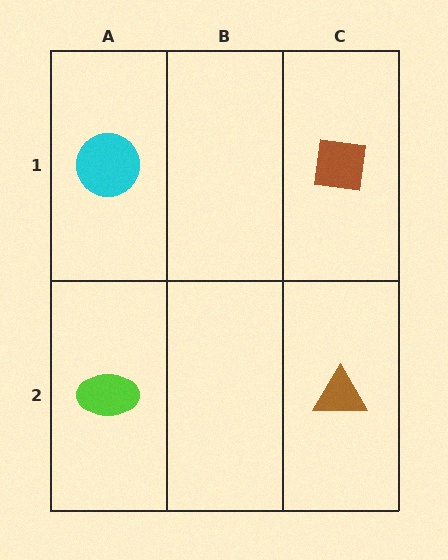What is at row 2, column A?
A lime ellipse.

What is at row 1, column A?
A cyan circle.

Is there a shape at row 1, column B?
No, that cell is empty.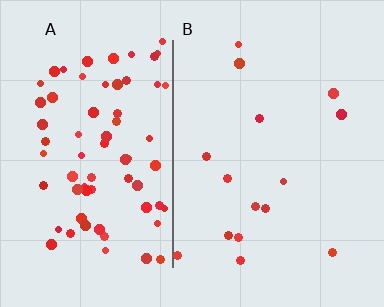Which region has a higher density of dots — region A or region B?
A (the left).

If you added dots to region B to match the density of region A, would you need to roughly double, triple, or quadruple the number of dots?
Approximately quadruple.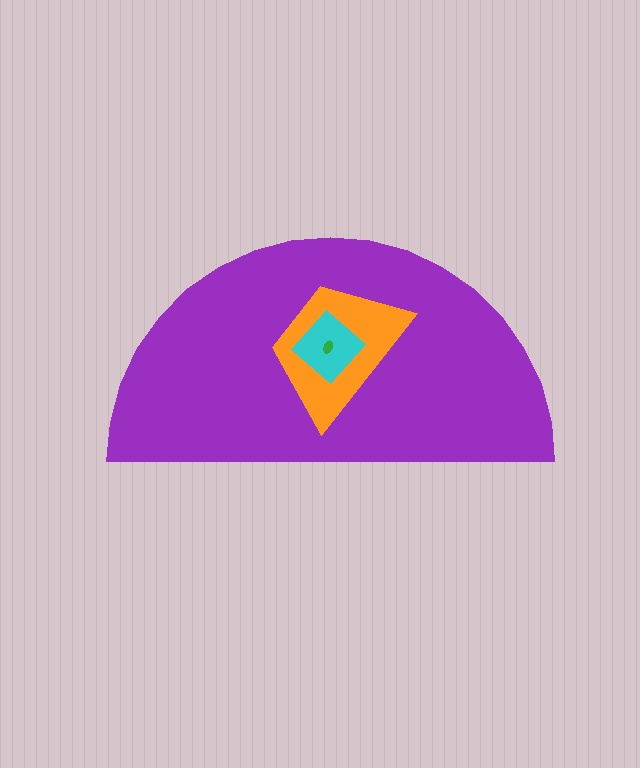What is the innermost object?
The green ellipse.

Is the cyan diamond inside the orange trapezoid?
Yes.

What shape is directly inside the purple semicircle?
The orange trapezoid.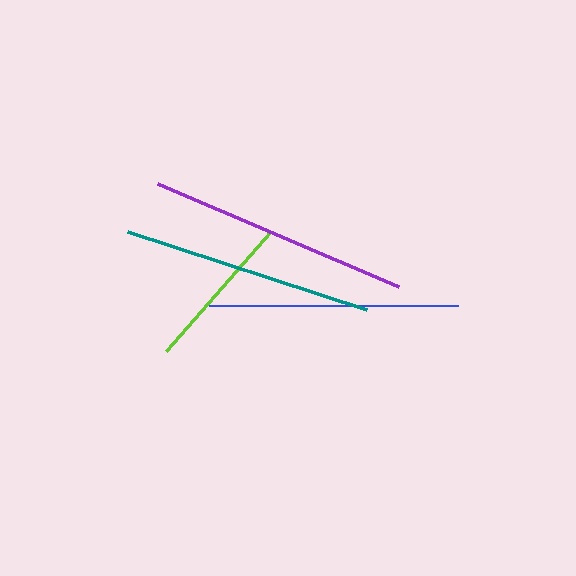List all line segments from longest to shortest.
From longest to shortest: purple, teal, blue, lime.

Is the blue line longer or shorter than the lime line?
The blue line is longer than the lime line.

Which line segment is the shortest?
The lime line is the shortest at approximately 159 pixels.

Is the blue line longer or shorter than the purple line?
The purple line is longer than the blue line.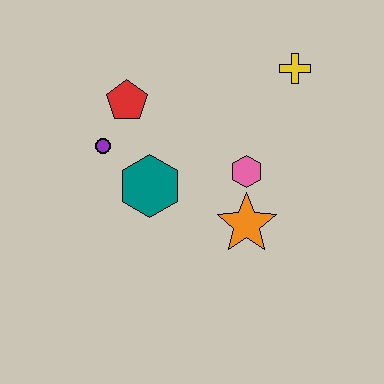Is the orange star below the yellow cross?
Yes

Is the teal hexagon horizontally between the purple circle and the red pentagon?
No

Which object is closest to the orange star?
The pink hexagon is closest to the orange star.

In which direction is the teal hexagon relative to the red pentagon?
The teal hexagon is below the red pentagon.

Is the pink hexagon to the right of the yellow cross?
No